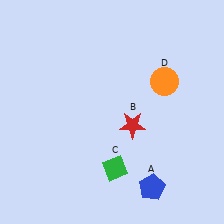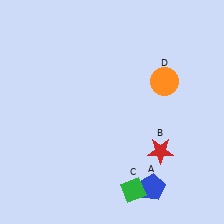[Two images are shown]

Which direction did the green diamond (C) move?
The green diamond (C) moved down.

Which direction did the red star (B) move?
The red star (B) moved right.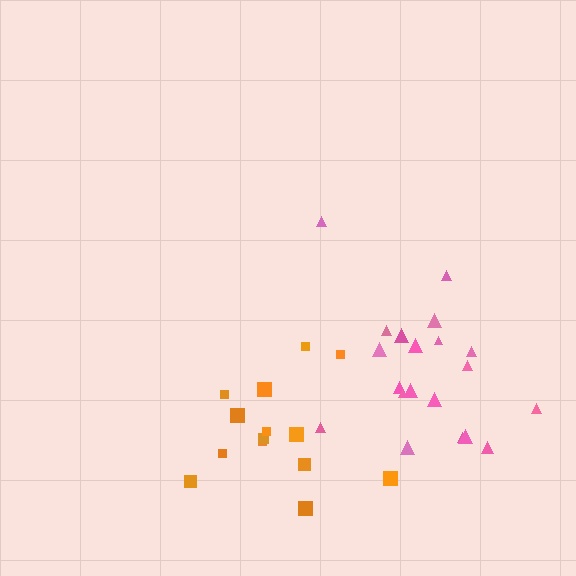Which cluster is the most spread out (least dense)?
Orange.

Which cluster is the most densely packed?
Pink.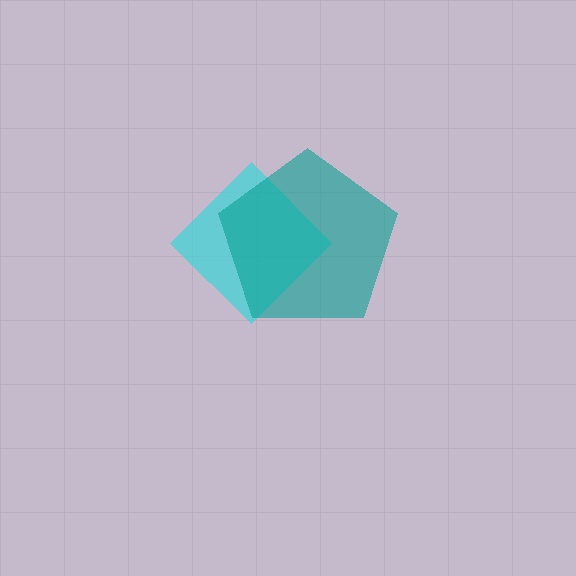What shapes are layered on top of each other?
The layered shapes are: a cyan diamond, a teal pentagon.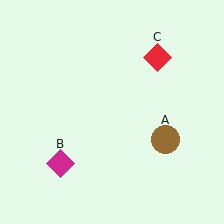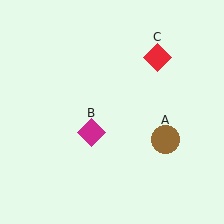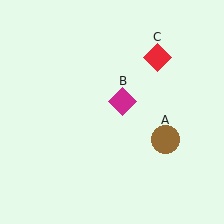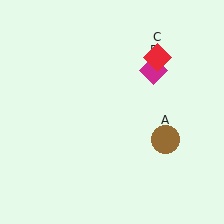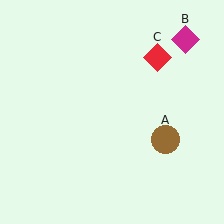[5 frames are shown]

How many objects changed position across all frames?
1 object changed position: magenta diamond (object B).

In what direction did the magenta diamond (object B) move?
The magenta diamond (object B) moved up and to the right.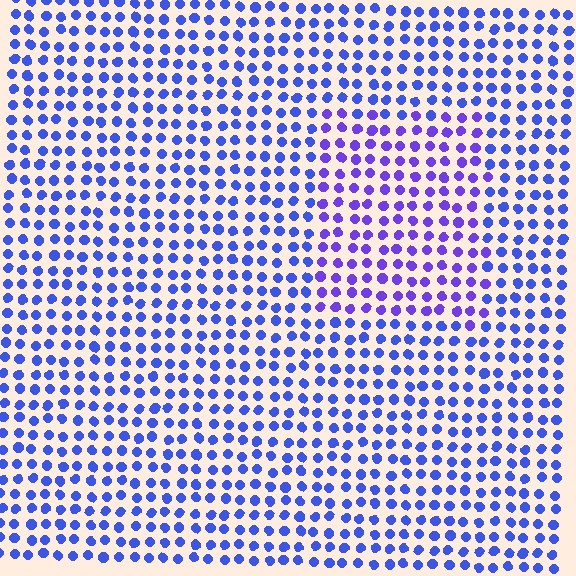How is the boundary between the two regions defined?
The boundary is defined purely by a slight shift in hue (about 28 degrees). Spacing, size, and orientation are identical on both sides.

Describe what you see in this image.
The image is filled with small blue elements in a uniform arrangement. A rectangle-shaped region is visible where the elements are tinted to a slightly different hue, forming a subtle color boundary.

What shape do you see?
I see a rectangle.